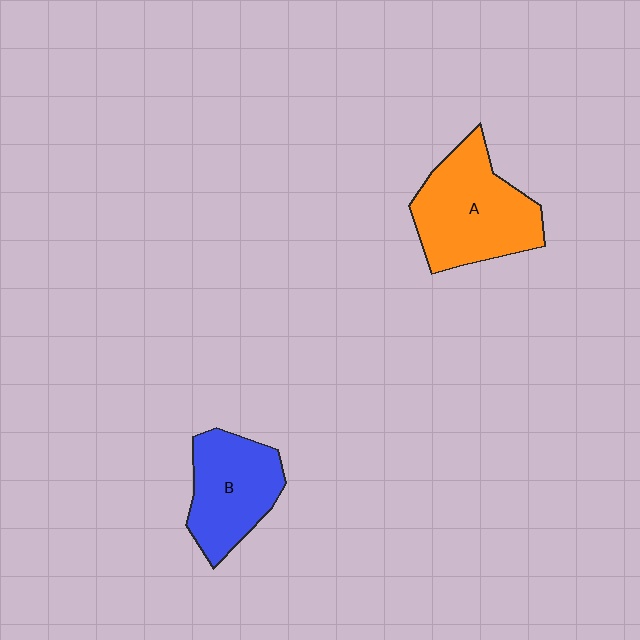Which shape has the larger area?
Shape A (orange).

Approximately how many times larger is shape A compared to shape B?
Approximately 1.3 times.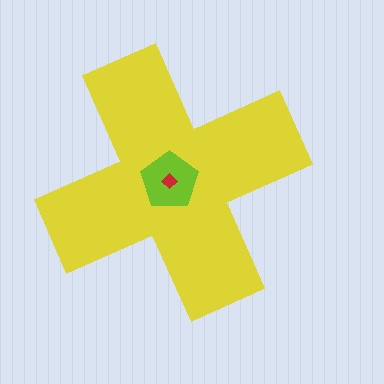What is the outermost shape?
The yellow cross.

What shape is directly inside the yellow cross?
The lime pentagon.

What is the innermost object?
The red diamond.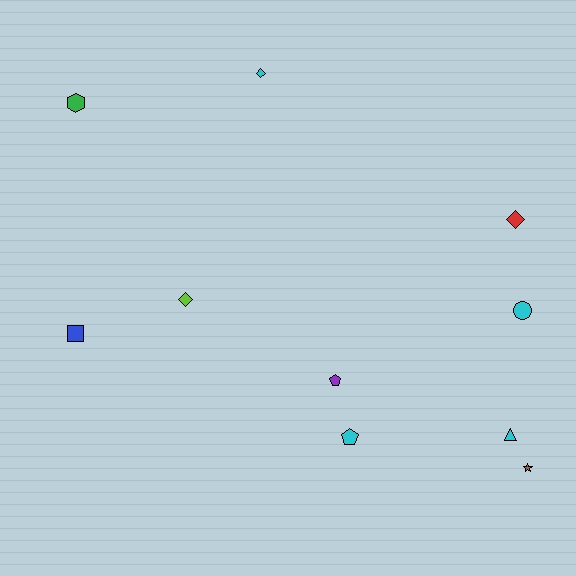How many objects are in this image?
There are 10 objects.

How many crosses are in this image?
There are no crosses.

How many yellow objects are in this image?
There are no yellow objects.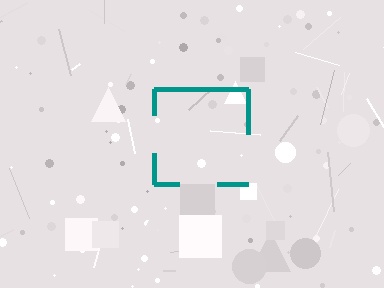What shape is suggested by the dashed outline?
The dashed outline suggests a square.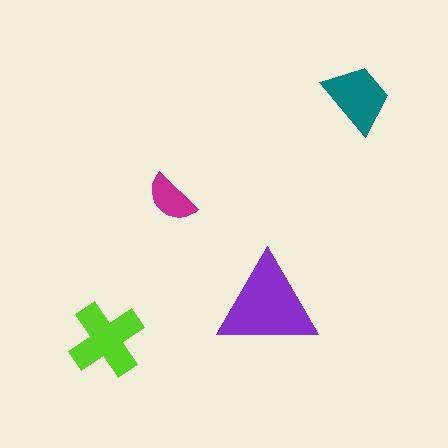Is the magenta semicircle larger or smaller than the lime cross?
Smaller.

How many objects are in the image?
There are 4 objects in the image.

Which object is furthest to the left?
The lime cross is leftmost.